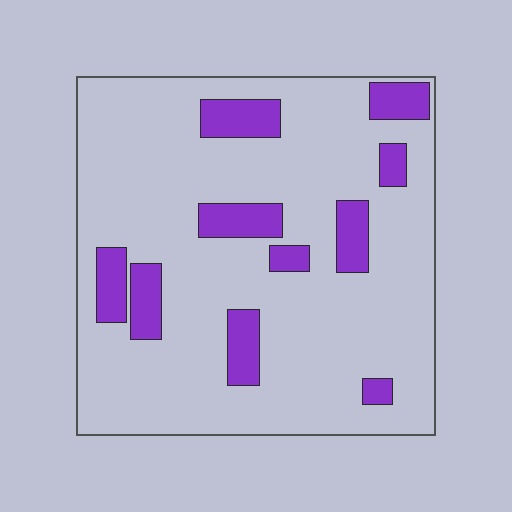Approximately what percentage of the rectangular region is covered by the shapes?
Approximately 15%.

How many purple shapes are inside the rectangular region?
10.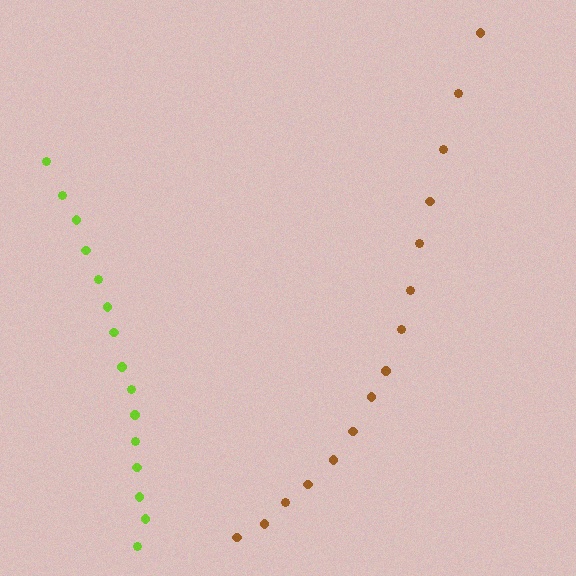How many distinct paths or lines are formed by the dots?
There are 2 distinct paths.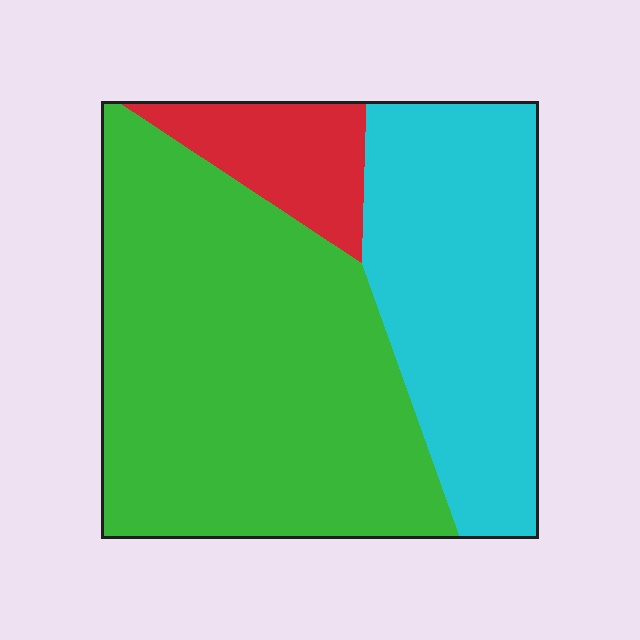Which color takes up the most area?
Green, at roughly 55%.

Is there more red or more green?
Green.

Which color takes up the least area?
Red, at roughly 10%.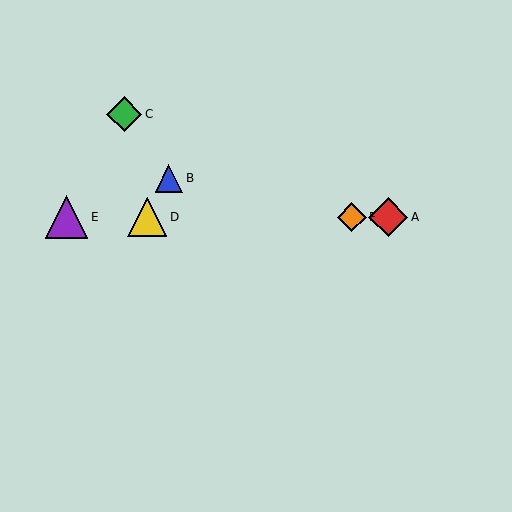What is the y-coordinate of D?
Object D is at y≈217.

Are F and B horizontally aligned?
No, F is at y≈217 and B is at y≈178.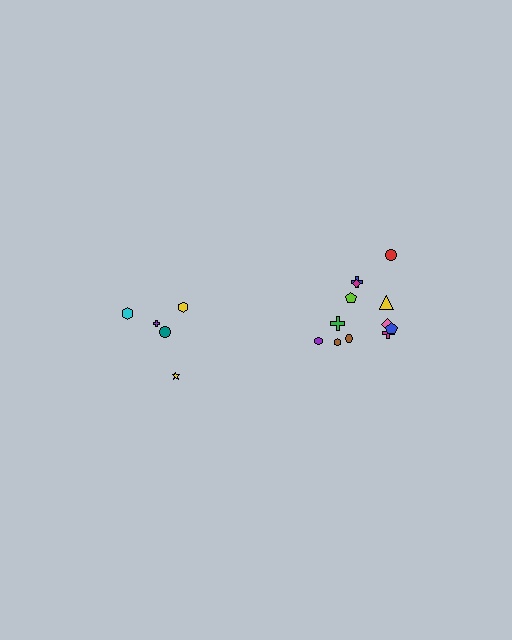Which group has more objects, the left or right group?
The right group.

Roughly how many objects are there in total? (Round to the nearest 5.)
Roughly 15 objects in total.